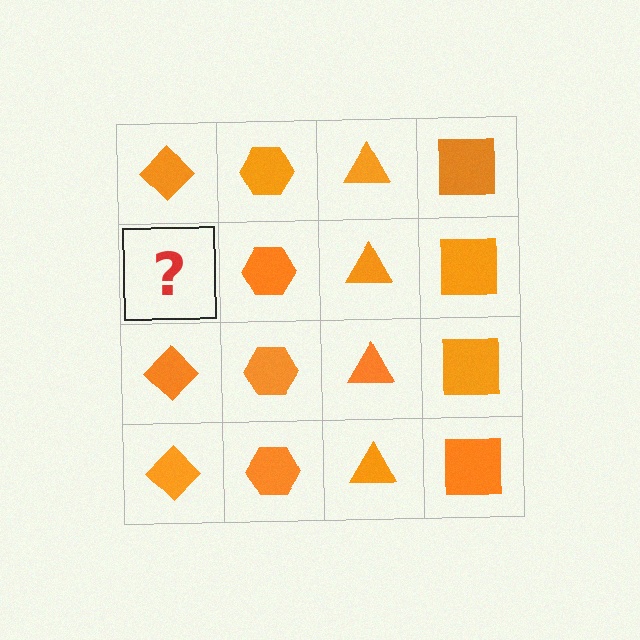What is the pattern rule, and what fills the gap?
The rule is that each column has a consistent shape. The gap should be filled with an orange diamond.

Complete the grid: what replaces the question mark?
The question mark should be replaced with an orange diamond.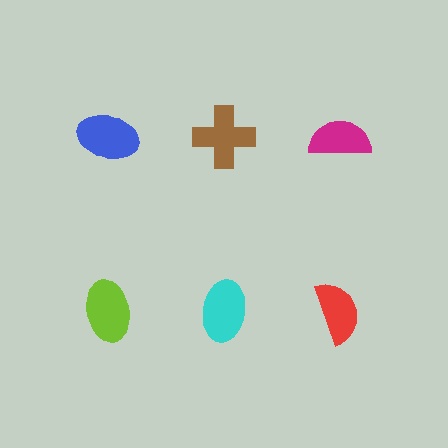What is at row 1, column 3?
A magenta semicircle.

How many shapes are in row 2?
3 shapes.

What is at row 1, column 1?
A blue ellipse.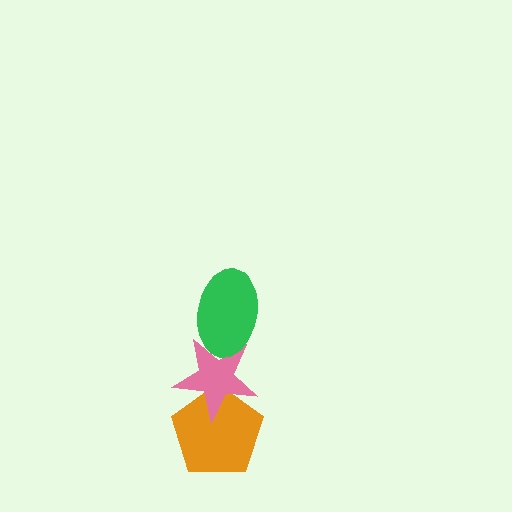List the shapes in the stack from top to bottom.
From top to bottom: the green ellipse, the pink star, the orange pentagon.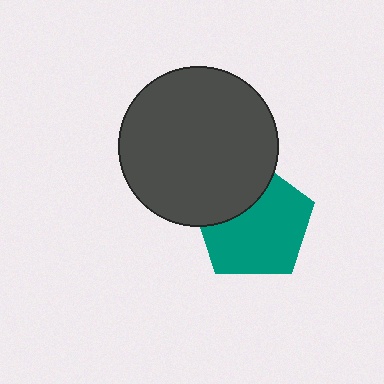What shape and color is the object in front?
The object in front is a dark gray circle.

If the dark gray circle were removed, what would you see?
You would see the complete teal pentagon.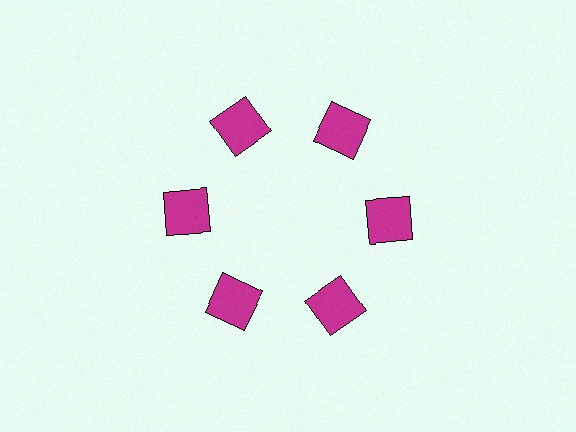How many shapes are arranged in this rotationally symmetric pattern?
There are 6 shapes, arranged in 6 groups of 1.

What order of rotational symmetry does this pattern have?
This pattern has 6-fold rotational symmetry.